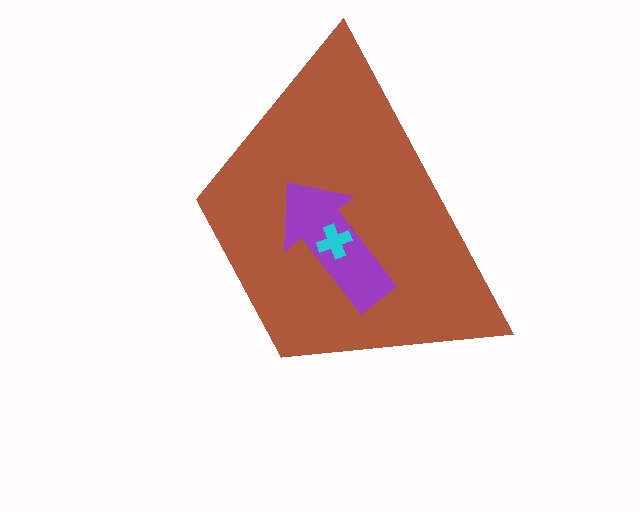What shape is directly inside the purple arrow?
The cyan cross.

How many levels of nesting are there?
3.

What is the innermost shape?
The cyan cross.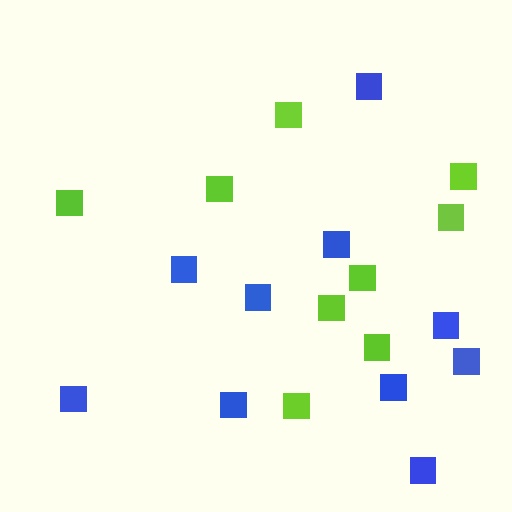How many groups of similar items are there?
There are 2 groups: one group of blue squares (10) and one group of lime squares (9).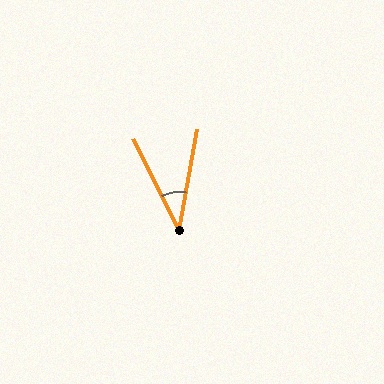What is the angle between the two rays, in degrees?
Approximately 37 degrees.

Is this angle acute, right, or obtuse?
It is acute.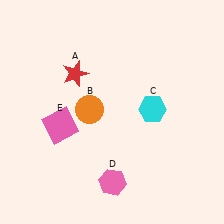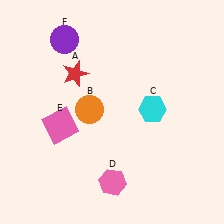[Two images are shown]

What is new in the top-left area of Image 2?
A purple circle (F) was added in the top-left area of Image 2.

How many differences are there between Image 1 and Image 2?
There is 1 difference between the two images.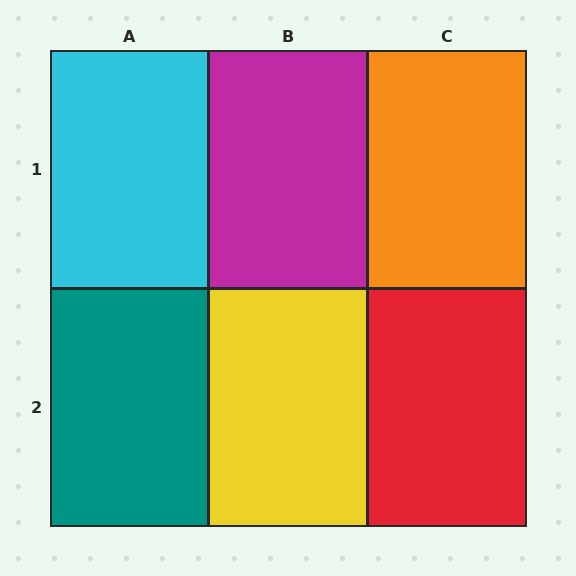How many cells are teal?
1 cell is teal.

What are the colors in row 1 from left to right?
Cyan, magenta, orange.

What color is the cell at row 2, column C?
Red.